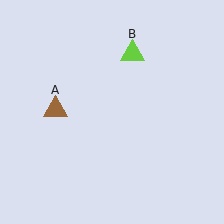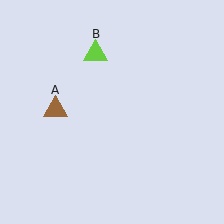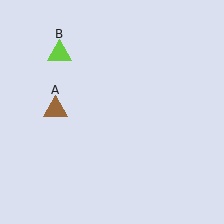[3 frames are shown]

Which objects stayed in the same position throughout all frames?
Brown triangle (object A) remained stationary.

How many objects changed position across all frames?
1 object changed position: lime triangle (object B).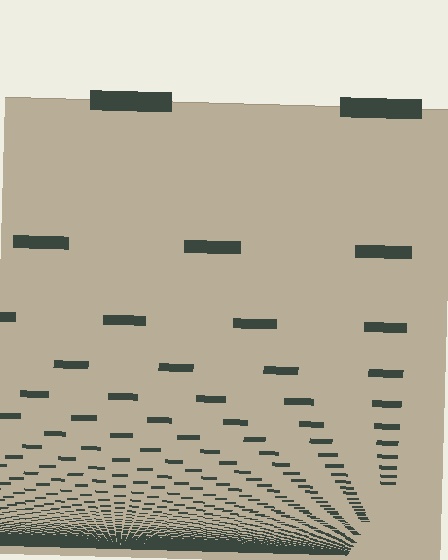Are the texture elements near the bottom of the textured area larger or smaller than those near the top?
Smaller. The gradient is inverted — elements near the bottom are smaller and denser.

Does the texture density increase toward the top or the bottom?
Density increases toward the bottom.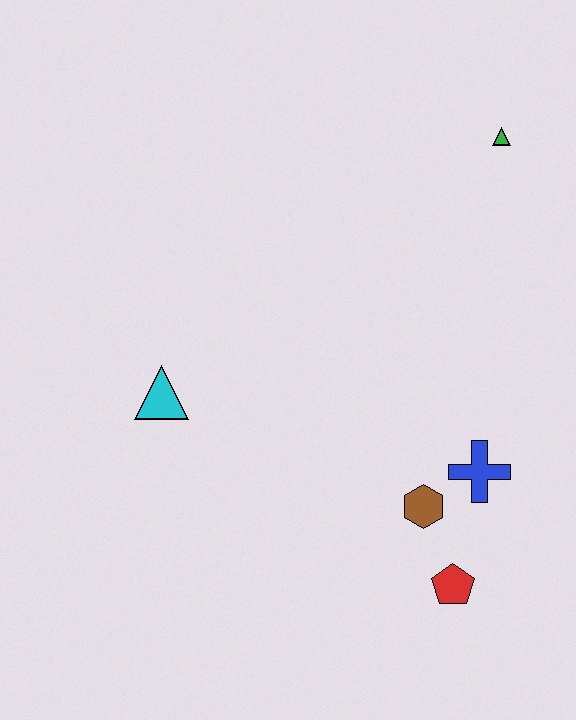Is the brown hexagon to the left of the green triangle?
Yes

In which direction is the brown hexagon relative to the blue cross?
The brown hexagon is to the left of the blue cross.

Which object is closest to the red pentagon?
The brown hexagon is closest to the red pentagon.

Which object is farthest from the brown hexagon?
The green triangle is farthest from the brown hexagon.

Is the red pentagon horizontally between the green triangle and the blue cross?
No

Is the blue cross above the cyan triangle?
No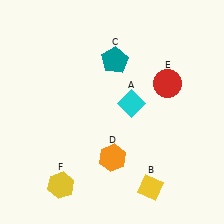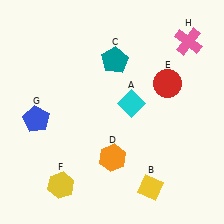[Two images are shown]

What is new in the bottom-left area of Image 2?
A blue pentagon (G) was added in the bottom-left area of Image 2.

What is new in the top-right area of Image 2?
A pink cross (H) was added in the top-right area of Image 2.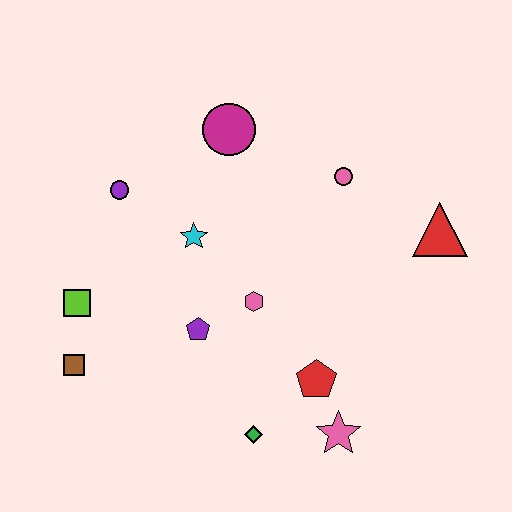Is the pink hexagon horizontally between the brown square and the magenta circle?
No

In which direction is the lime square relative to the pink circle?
The lime square is to the left of the pink circle.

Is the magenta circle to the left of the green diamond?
Yes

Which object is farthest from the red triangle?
The brown square is farthest from the red triangle.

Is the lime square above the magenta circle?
No